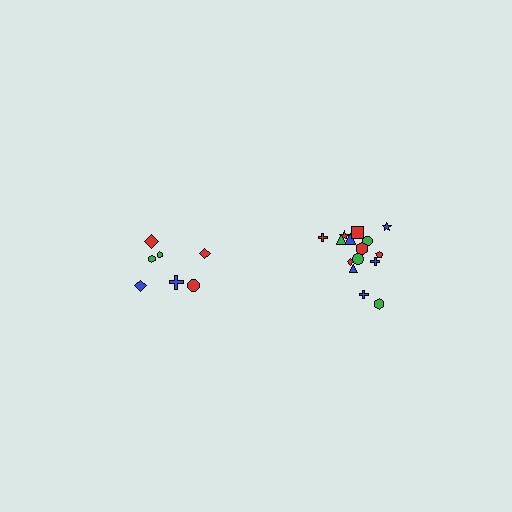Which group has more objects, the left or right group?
The right group.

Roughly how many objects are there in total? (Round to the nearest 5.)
Roughly 20 objects in total.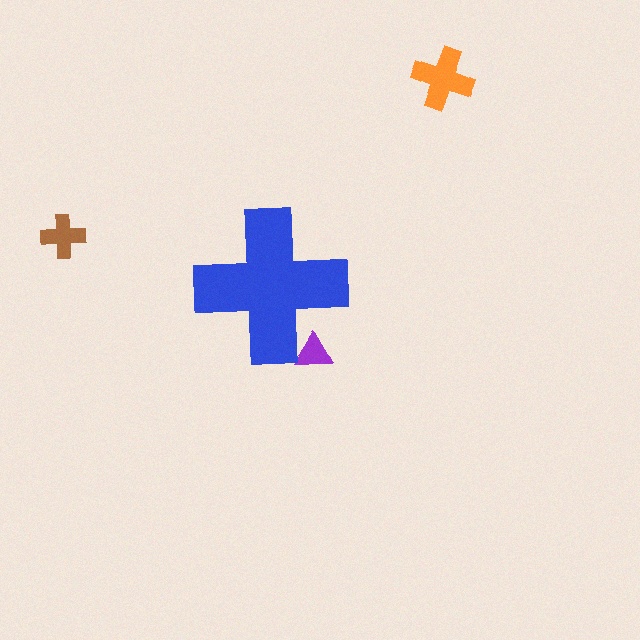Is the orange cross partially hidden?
No, the orange cross is fully visible.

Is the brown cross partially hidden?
No, the brown cross is fully visible.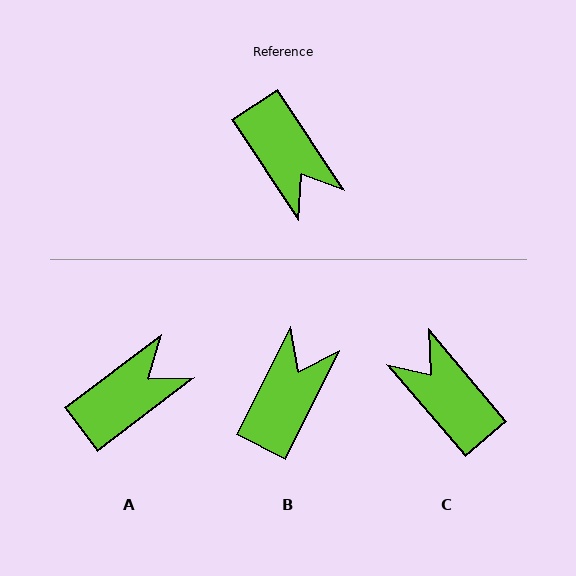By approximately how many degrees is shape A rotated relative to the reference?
Approximately 94 degrees counter-clockwise.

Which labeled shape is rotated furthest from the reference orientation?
C, about 173 degrees away.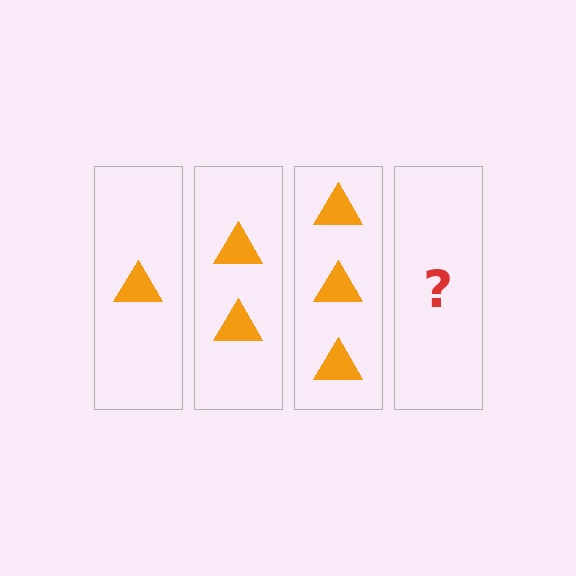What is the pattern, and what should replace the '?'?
The pattern is that each step adds one more triangle. The '?' should be 4 triangles.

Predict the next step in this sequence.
The next step is 4 triangles.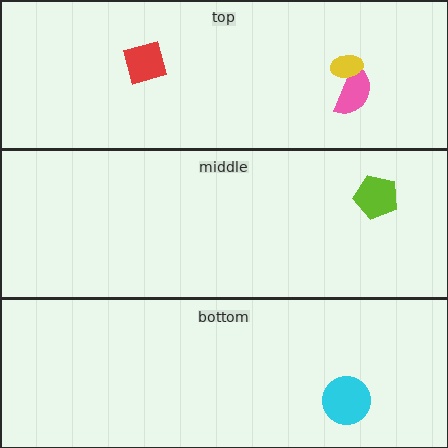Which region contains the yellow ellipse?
The top region.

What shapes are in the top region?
The pink semicircle, the red square, the yellow ellipse.